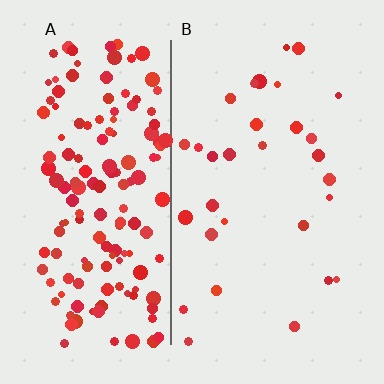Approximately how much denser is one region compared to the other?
Approximately 5.2× — region A over region B.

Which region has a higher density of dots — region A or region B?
A (the left).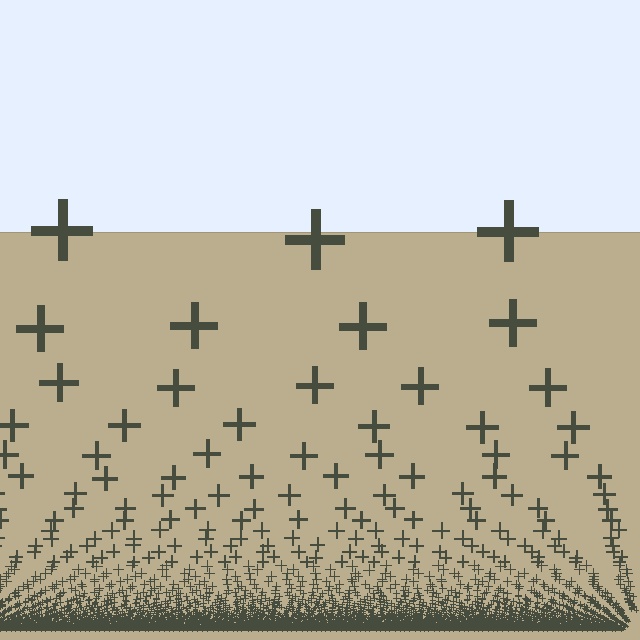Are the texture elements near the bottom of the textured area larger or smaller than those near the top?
Smaller. The gradient is inverted — elements near the bottom are smaller and denser.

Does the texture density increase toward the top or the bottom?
Density increases toward the bottom.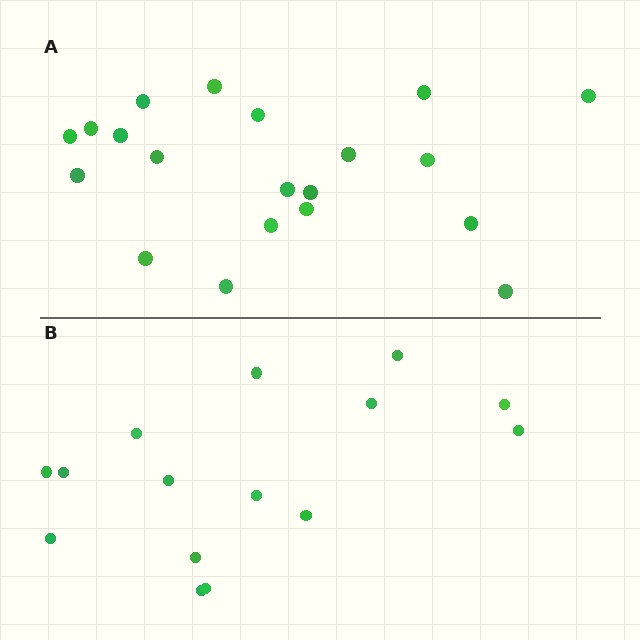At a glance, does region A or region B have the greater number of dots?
Region A (the top region) has more dots.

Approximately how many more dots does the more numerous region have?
Region A has about 5 more dots than region B.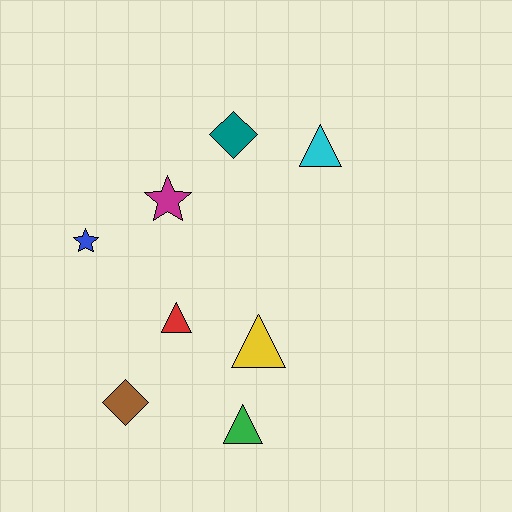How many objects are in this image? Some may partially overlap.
There are 8 objects.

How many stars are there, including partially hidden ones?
There are 2 stars.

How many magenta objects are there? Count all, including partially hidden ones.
There is 1 magenta object.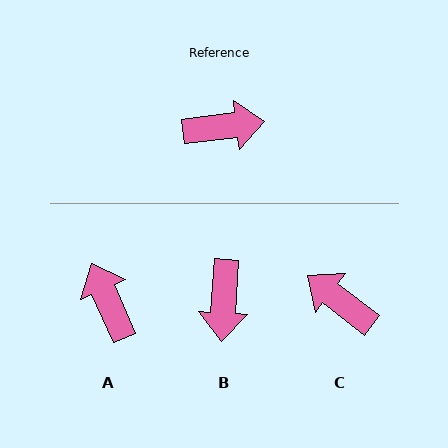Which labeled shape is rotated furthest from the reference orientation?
C, about 135 degrees away.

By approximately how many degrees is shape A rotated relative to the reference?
Approximately 107 degrees counter-clockwise.